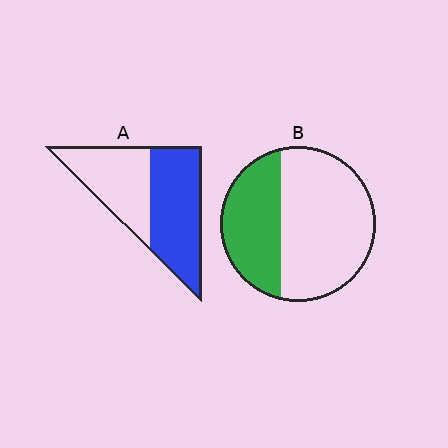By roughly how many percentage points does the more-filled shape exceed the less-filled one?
By roughly 20 percentage points (A over B).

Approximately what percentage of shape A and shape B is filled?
A is approximately 55% and B is approximately 35%.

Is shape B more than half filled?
No.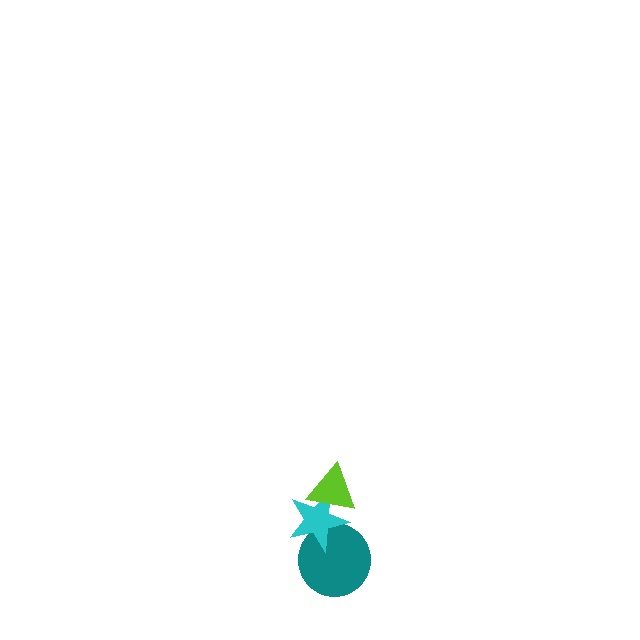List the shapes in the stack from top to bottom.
From top to bottom: the lime triangle, the cyan star, the teal circle.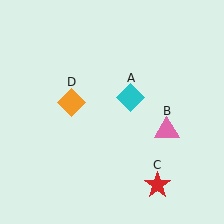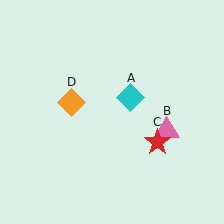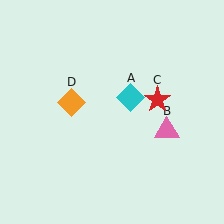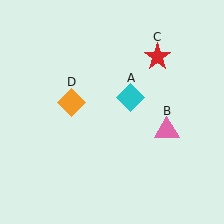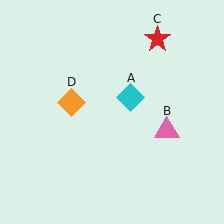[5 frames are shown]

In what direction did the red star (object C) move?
The red star (object C) moved up.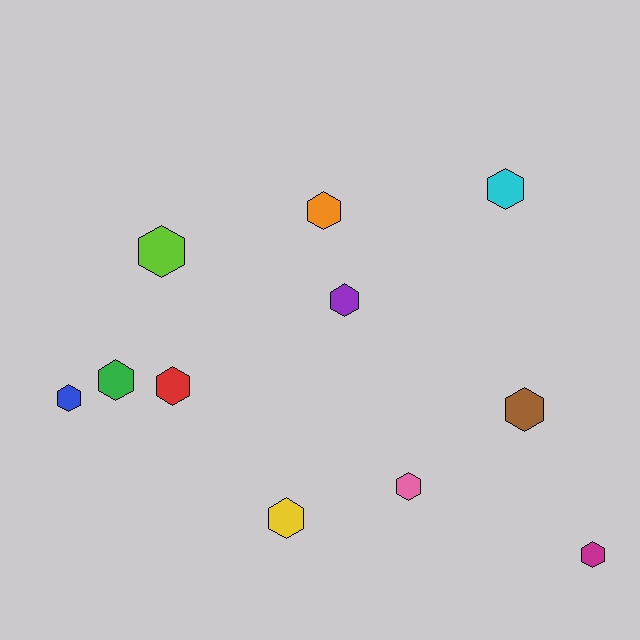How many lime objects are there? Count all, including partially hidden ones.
There is 1 lime object.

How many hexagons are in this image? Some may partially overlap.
There are 11 hexagons.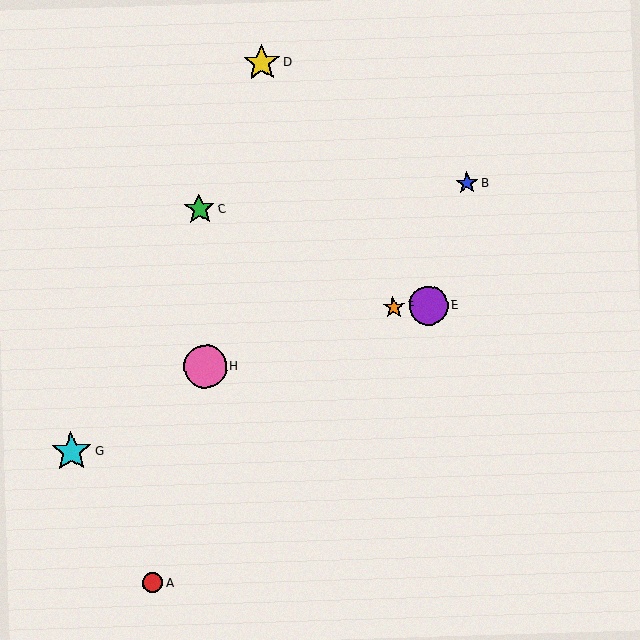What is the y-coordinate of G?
Object G is at y≈452.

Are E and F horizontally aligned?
Yes, both are at y≈306.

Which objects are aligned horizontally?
Objects E, F are aligned horizontally.